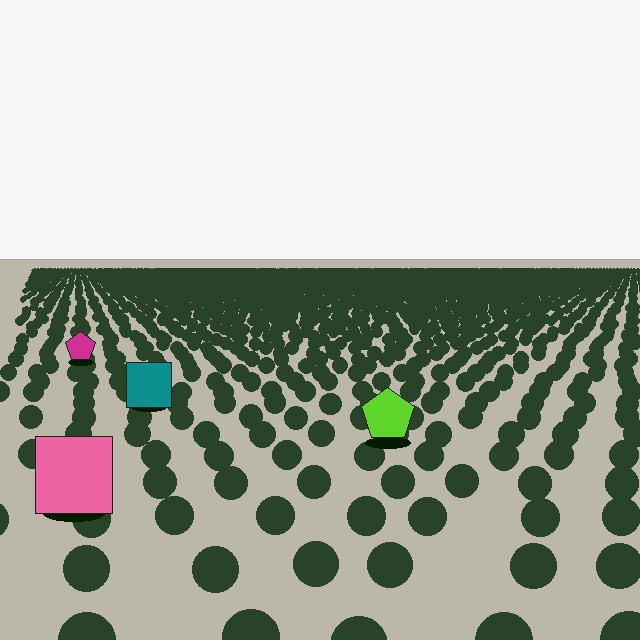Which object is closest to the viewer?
The pink square is closest. The texture marks near it are larger and more spread out.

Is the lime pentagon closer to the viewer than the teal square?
Yes. The lime pentagon is closer — you can tell from the texture gradient: the ground texture is coarser near it.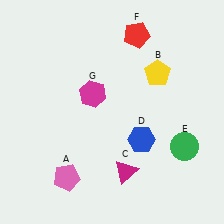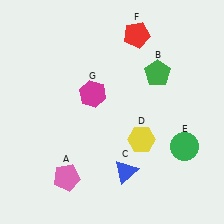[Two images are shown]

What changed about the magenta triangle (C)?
In Image 1, C is magenta. In Image 2, it changed to blue.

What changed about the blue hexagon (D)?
In Image 1, D is blue. In Image 2, it changed to yellow.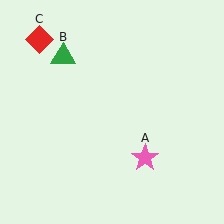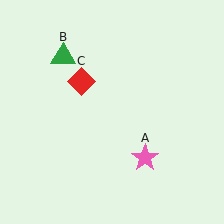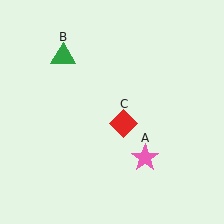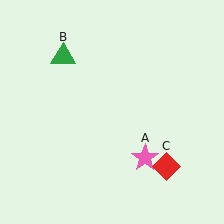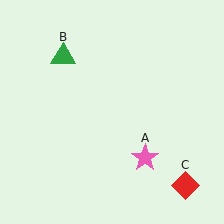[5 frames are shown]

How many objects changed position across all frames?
1 object changed position: red diamond (object C).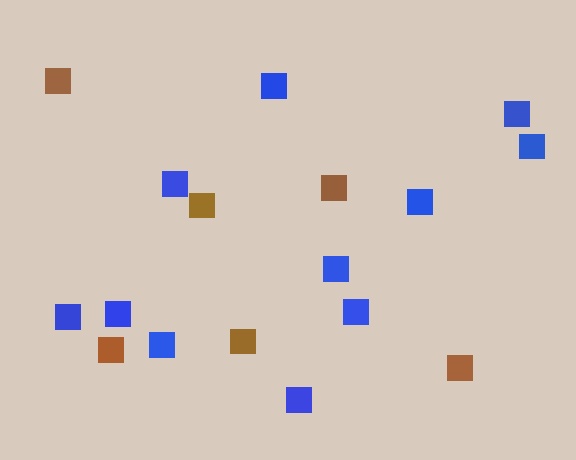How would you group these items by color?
There are 2 groups: one group of brown squares (6) and one group of blue squares (11).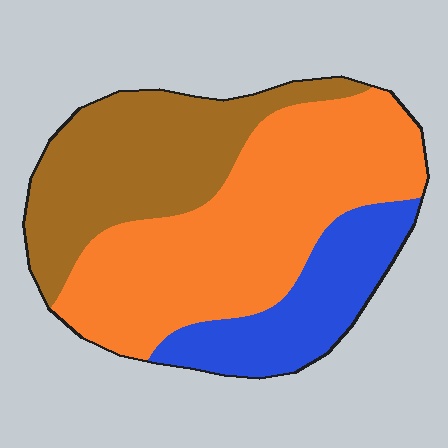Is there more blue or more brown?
Brown.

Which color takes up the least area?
Blue, at roughly 20%.